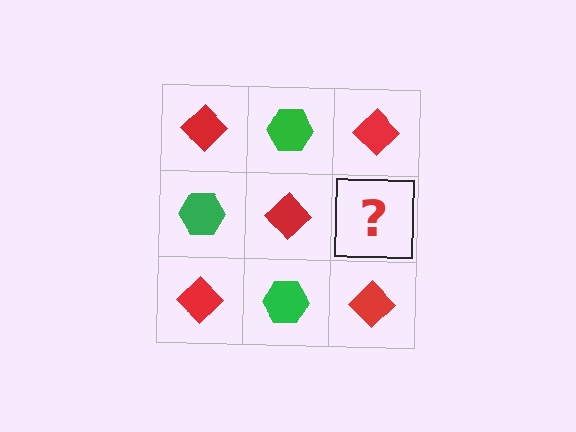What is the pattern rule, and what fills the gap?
The rule is that it alternates red diamond and green hexagon in a checkerboard pattern. The gap should be filled with a green hexagon.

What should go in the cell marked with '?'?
The missing cell should contain a green hexagon.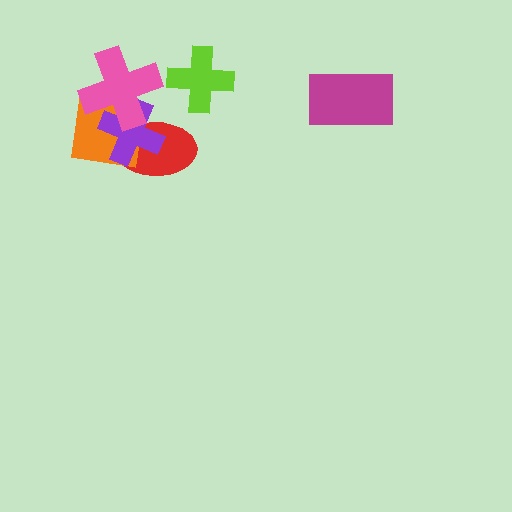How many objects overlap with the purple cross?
3 objects overlap with the purple cross.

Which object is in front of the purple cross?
The pink cross is in front of the purple cross.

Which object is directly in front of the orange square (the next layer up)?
The purple cross is directly in front of the orange square.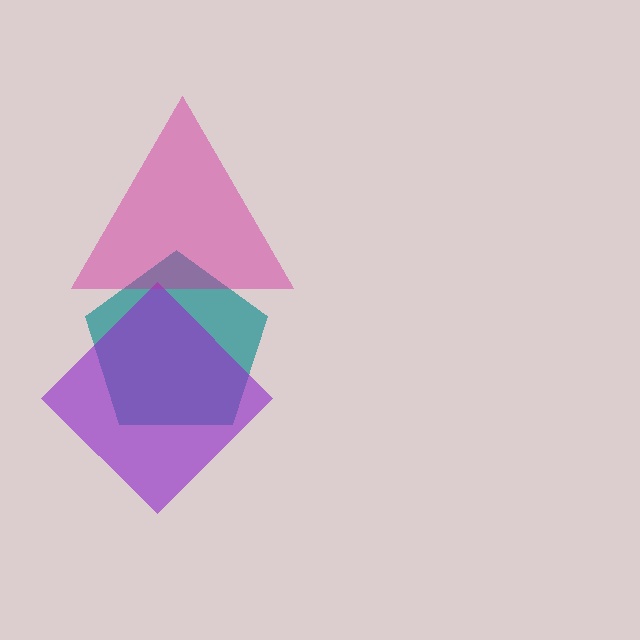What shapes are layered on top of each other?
The layered shapes are: a teal pentagon, a purple diamond, a magenta triangle.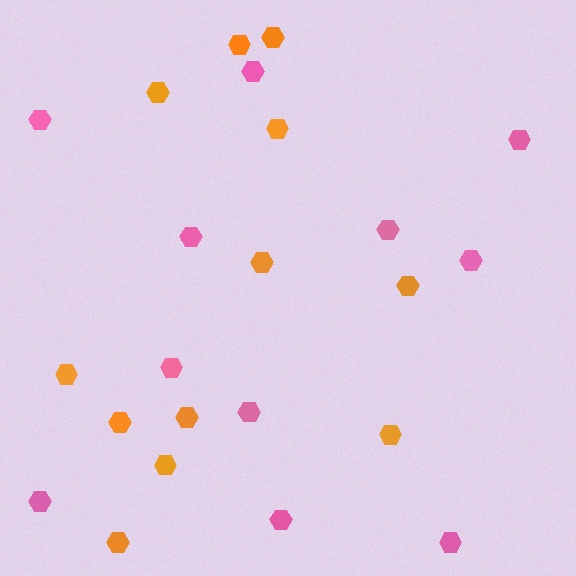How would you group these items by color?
There are 2 groups: one group of pink hexagons (11) and one group of orange hexagons (12).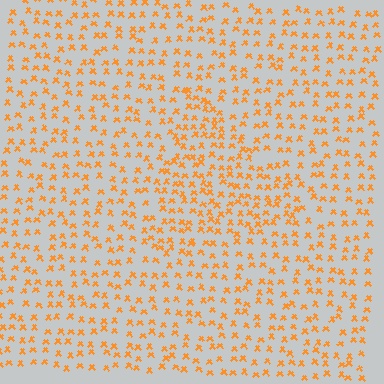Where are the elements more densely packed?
The elements are more densely packed inside the triangle boundary.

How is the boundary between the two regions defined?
The boundary is defined by a change in element density (approximately 1.6x ratio). All elements are the same color, size, and shape.